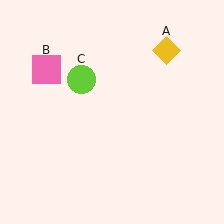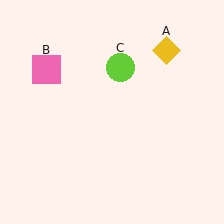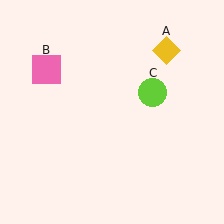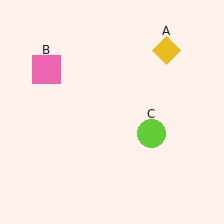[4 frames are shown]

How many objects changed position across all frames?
1 object changed position: lime circle (object C).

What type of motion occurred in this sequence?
The lime circle (object C) rotated clockwise around the center of the scene.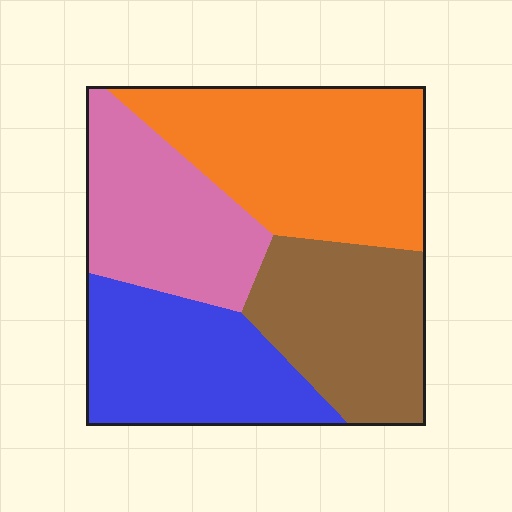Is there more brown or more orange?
Orange.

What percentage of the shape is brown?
Brown takes up about one quarter (1/4) of the shape.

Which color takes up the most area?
Orange, at roughly 30%.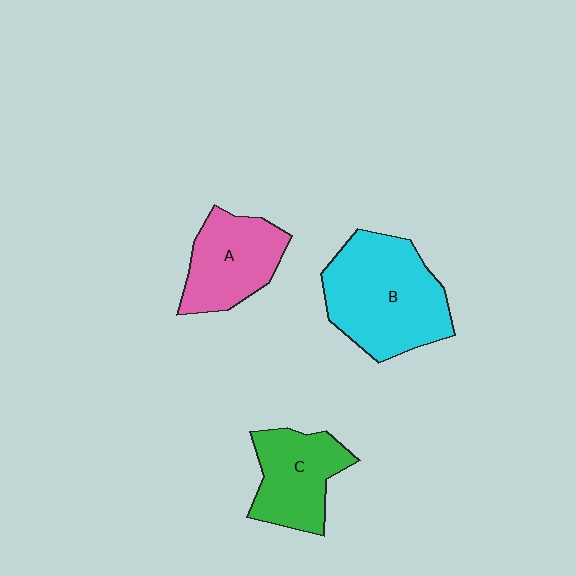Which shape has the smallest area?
Shape C (green).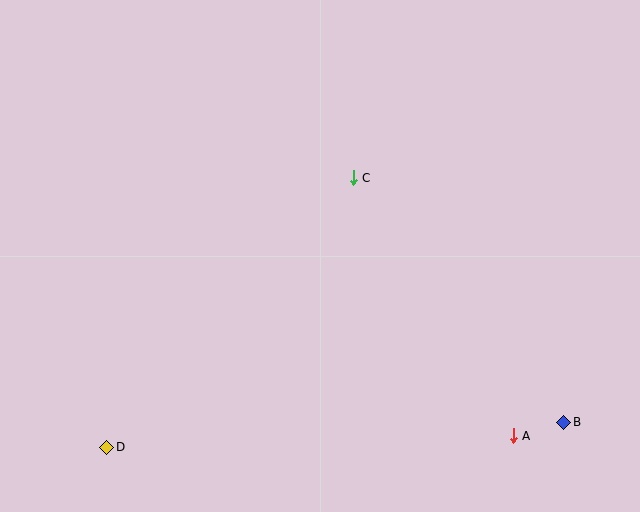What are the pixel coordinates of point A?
Point A is at (513, 436).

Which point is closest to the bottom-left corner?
Point D is closest to the bottom-left corner.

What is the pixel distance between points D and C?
The distance between D and C is 366 pixels.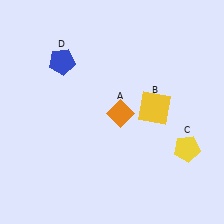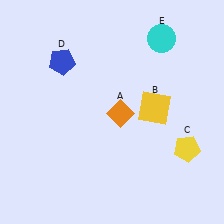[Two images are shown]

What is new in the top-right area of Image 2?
A cyan circle (E) was added in the top-right area of Image 2.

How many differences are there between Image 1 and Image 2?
There is 1 difference between the two images.